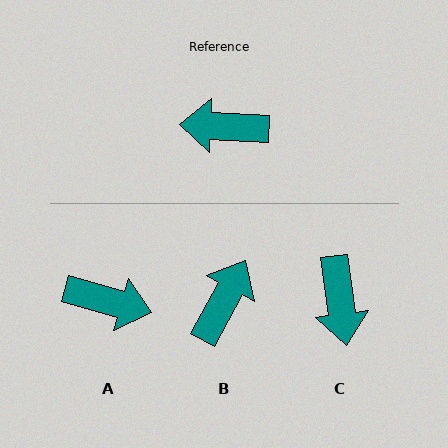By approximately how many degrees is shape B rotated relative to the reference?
Approximately 115 degrees clockwise.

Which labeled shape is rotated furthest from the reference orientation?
A, about 168 degrees away.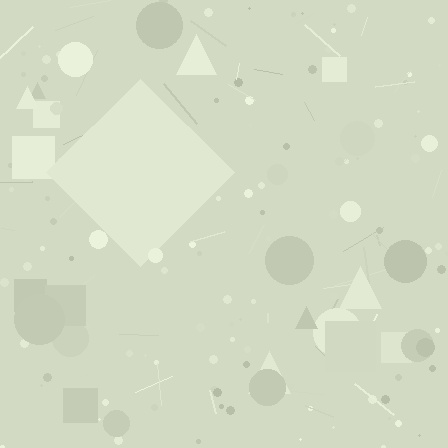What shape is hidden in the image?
A diamond is hidden in the image.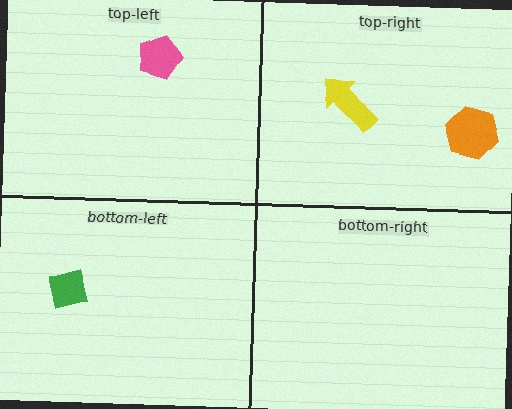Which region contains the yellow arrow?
The top-right region.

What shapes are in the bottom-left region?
The green square.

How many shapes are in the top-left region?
1.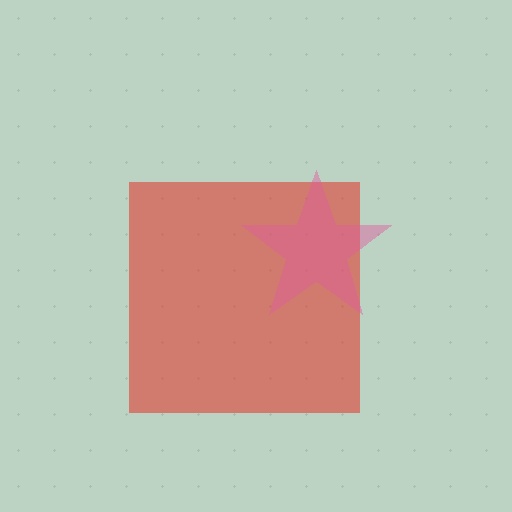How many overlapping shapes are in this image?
There are 2 overlapping shapes in the image.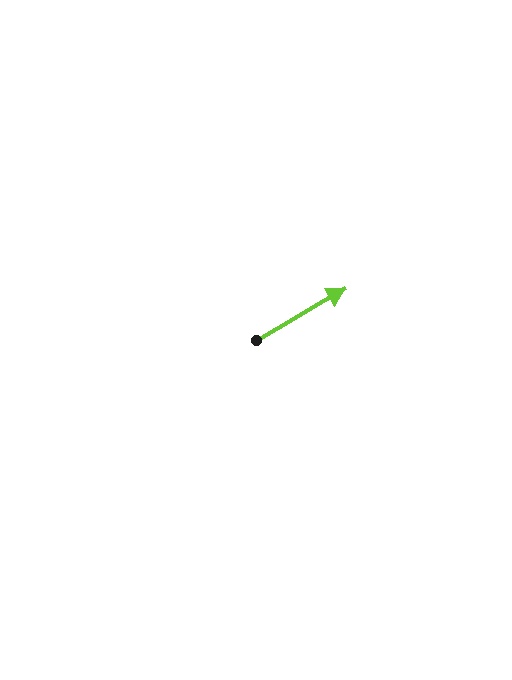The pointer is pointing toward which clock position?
Roughly 2 o'clock.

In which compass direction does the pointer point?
Northeast.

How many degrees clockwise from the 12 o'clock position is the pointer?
Approximately 60 degrees.